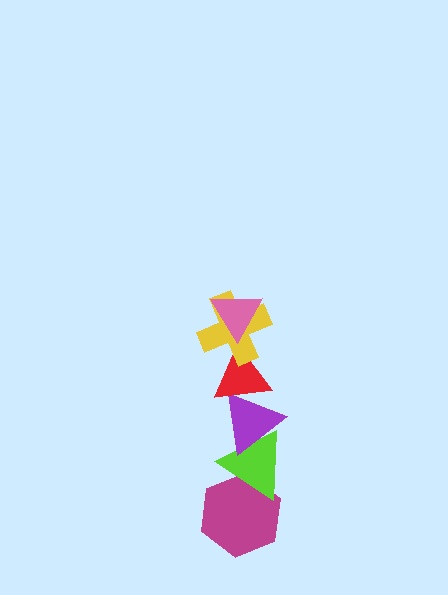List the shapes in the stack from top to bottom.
From top to bottom: the pink triangle, the yellow cross, the red triangle, the purple triangle, the lime triangle, the magenta hexagon.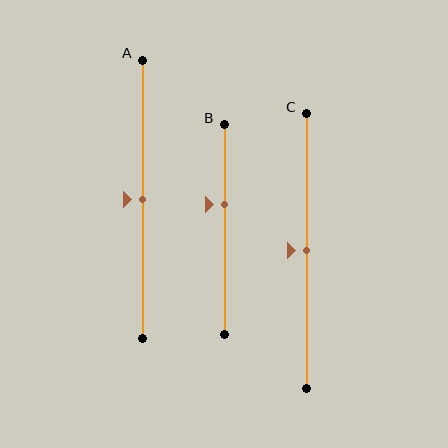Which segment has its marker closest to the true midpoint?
Segment A has its marker closest to the true midpoint.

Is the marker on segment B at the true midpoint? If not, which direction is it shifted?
No, the marker on segment B is shifted upward by about 12% of the segment length.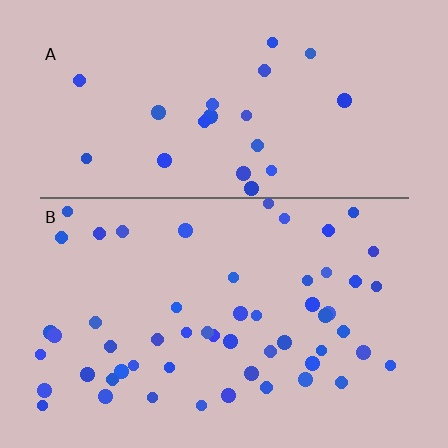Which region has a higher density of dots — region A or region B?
B (the bottom).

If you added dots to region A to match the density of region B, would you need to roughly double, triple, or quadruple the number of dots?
Approximately double.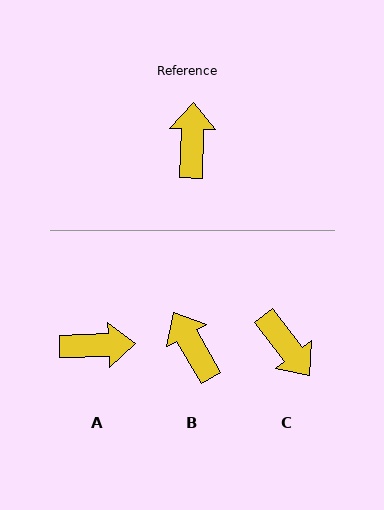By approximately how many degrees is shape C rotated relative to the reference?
Approximately 140 degrees clockwise.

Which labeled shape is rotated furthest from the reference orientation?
C, about 140 degrees away.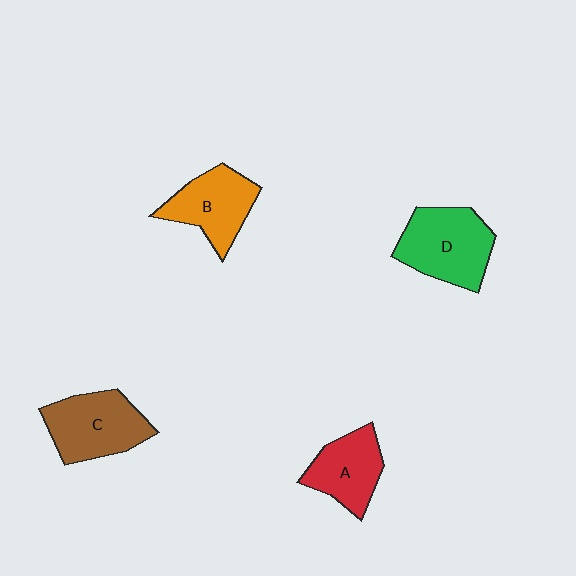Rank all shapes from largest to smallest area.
From largest to smallest: D (green), C (brown), B (orange), A (red).